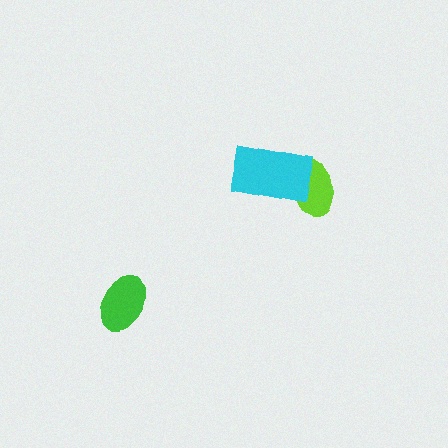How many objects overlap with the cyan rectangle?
1 object overlaps with the cyan rectangle.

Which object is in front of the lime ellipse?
The cyan rectangle is in front of the lime ellipse.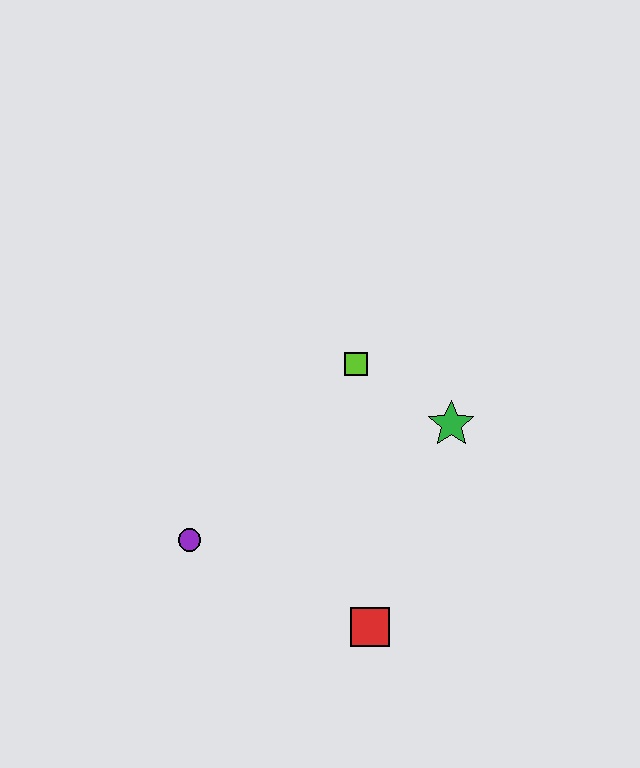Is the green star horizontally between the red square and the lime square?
No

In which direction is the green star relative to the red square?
The green star is above the red square.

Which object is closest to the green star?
The lime square is closest to the green star.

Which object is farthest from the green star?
The purple circle is farthest from the green star.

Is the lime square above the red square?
Yes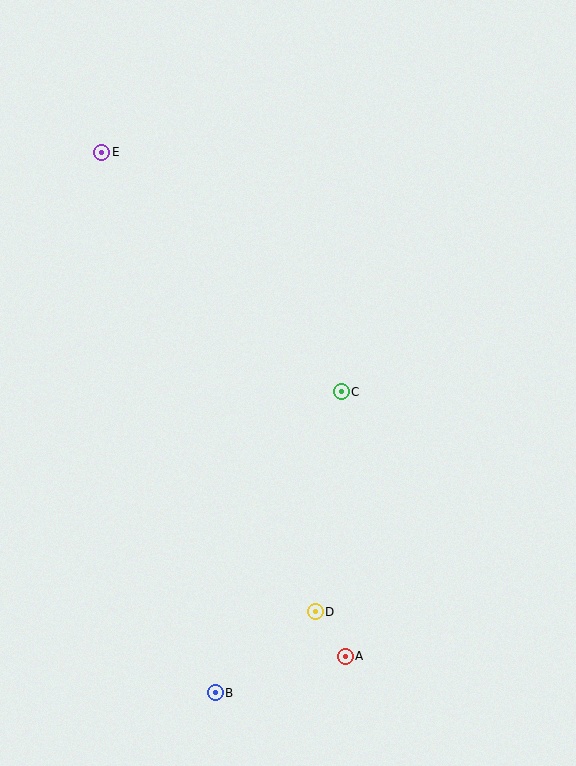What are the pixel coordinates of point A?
Point A is at (345, 656).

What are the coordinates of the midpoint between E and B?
The midpoint between E and B is at (158, 423).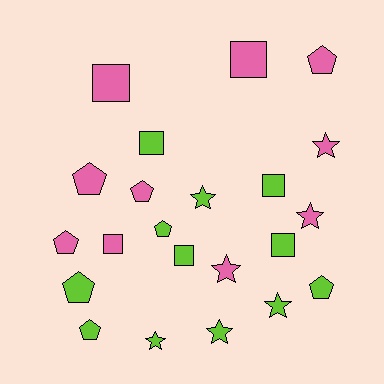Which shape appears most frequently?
Pentagon, with 8 objects.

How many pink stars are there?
There are 3 pink stars.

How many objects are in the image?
There are 22 objects.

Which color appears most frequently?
Lime, with 12 objects.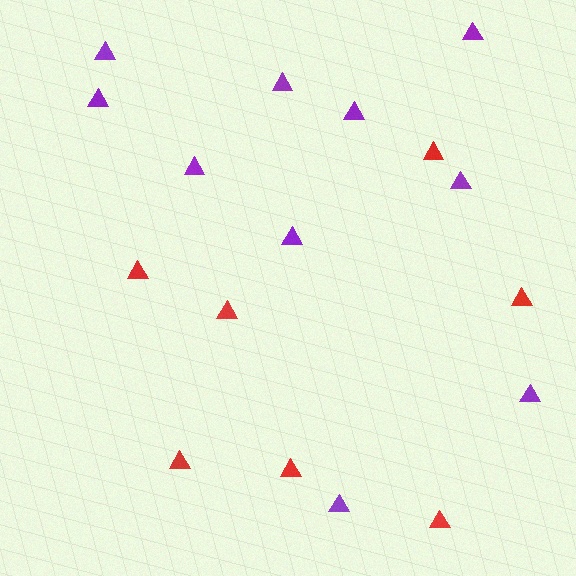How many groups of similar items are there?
There are 2 groups: one group of purple triangles (10) and one group of red triangles (7).